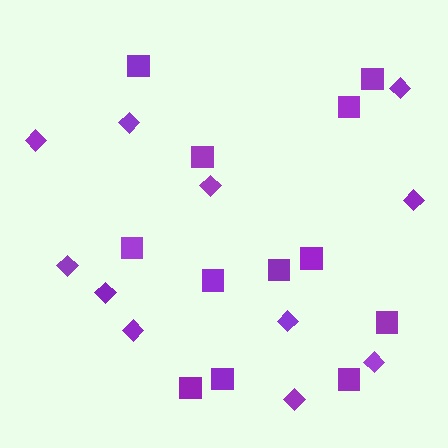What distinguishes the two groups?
There are 2 groups: one group of squares (12) and one group of diamonds (11).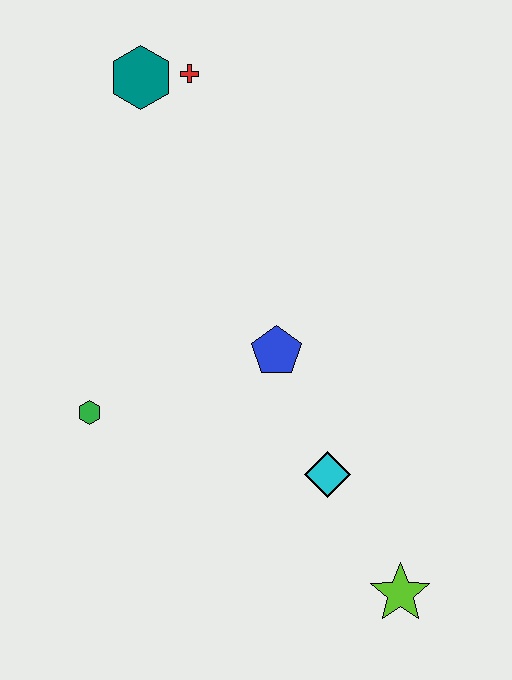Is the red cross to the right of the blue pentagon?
No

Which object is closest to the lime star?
The cyan diamond is closest to the lime star.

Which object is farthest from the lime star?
The teal hexagon is farthest from the lime star.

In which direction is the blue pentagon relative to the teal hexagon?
The blue pentagon is below the teal hexagon.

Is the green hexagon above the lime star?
Yes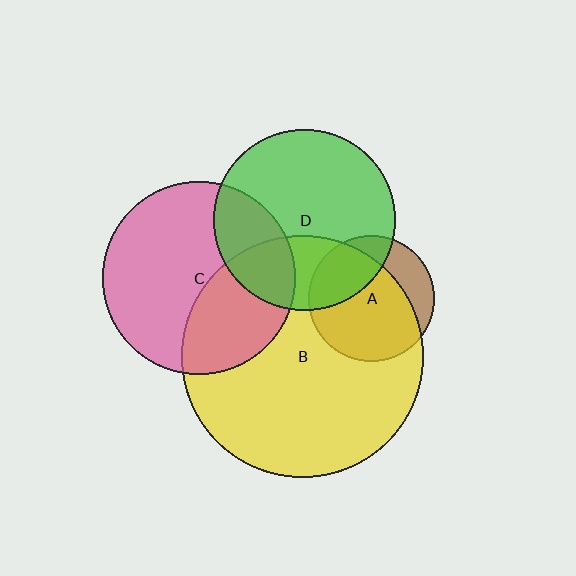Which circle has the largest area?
Circle B (yellow).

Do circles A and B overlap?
Yes.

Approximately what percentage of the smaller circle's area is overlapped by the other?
Approximately 75%.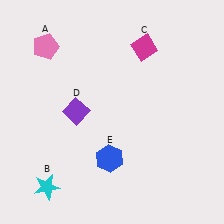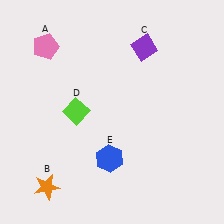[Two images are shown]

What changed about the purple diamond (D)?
In Image 1, D is purple. In Image 2, it changed to lime.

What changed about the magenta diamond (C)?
In Image 1, C is magenta. In Image 2, it changed to purple.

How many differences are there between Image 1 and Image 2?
There are 3 differences between the two images.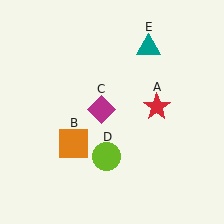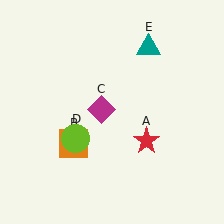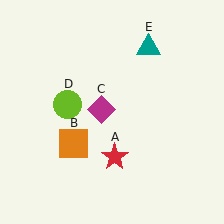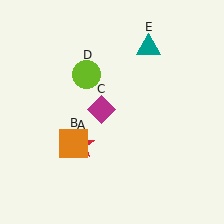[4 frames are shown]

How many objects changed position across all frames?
2 objects changed position: red star (object A), lime circle (object D).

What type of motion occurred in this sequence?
The red star (object A), lime circle (object D) rotated clockwise around the center of the scene.